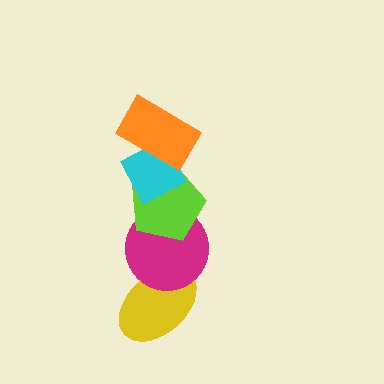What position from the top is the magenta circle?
The magenta circle is 4th from the top.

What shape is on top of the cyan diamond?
The orange rectangle is on top of the cyan diamond.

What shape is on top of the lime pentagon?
The cyan diamond is on top of the lime pentagon.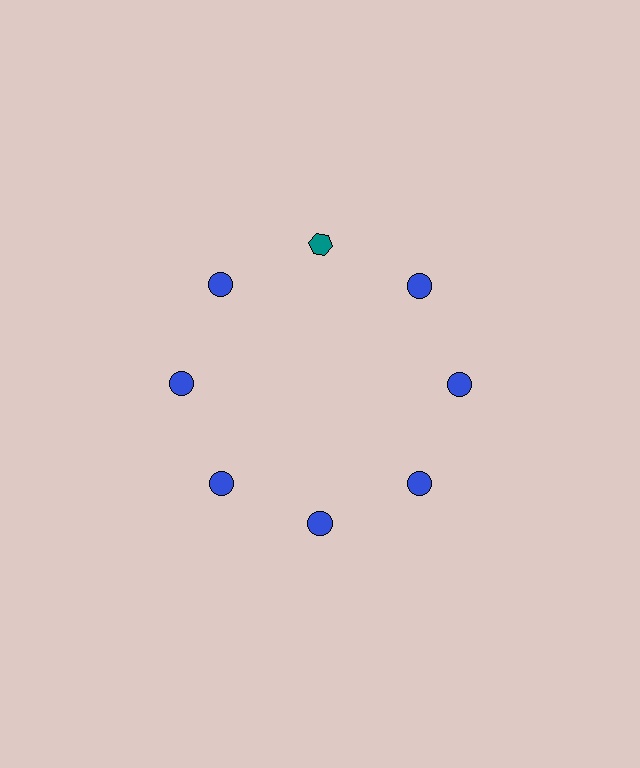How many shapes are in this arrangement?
There are 8 shapes arranged in a ring pattern.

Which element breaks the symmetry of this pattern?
The teal hexagon at roughly the 12 o'clock position breaks the symmetry. All other shapes are blue circles.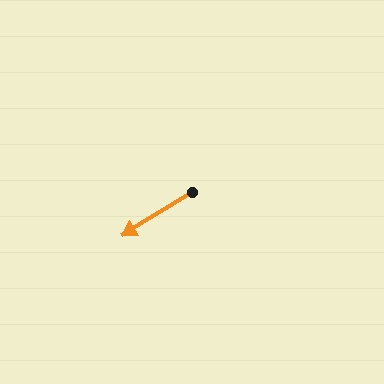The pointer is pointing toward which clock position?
Roughly 8 o'clock.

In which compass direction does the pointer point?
Southwest.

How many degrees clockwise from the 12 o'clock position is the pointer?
Approximately 238 degrees.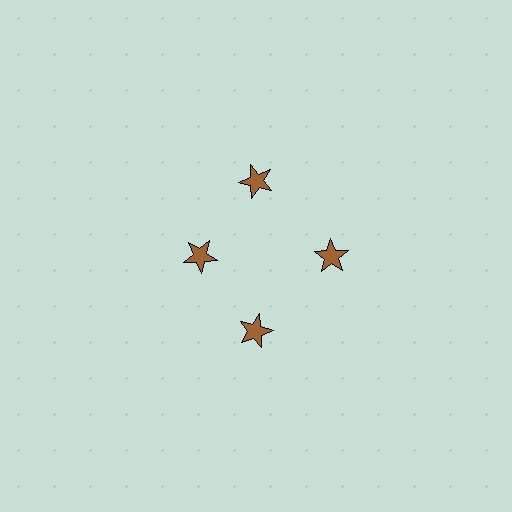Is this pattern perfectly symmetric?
No. The 4 brown stars are arranged in a ring, but one element near the 9 o'clock position is pulled inward toward the center, breaking the 4-fold rotational symmetry.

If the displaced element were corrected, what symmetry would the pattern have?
It would have 4-fold rotational symmetry — the pattern would map onto itself every 90 degrees.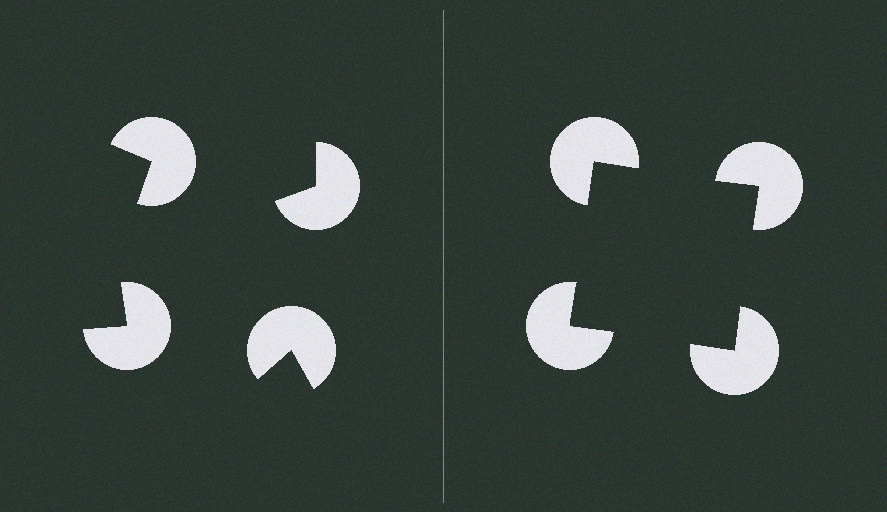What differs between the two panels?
The pac-man discs are positioned identically on both sides; only the wedge orientations differ. On the right they align to a square; on the left they are misaligned.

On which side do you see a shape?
An illusory square appears on the right side. On the left side the wedge cuts are rotated, so no coherent shape forms.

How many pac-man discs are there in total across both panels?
8 — 4 on each side.